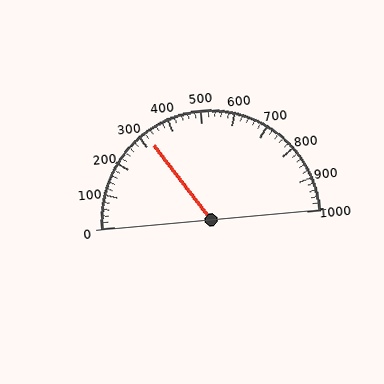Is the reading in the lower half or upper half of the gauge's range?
The reading is in the lower half of the range (0 to 1000).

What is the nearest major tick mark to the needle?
The nearest major tick mark is 300.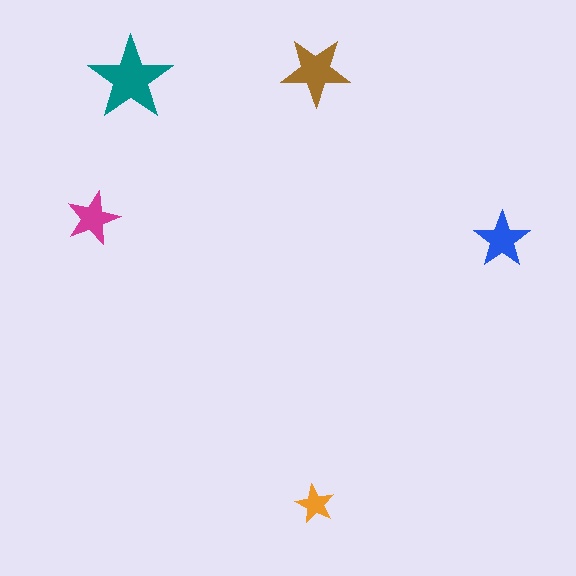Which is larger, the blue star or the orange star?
The blue one.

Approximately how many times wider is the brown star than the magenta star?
About 1.5 times wider.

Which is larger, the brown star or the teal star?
The teal one.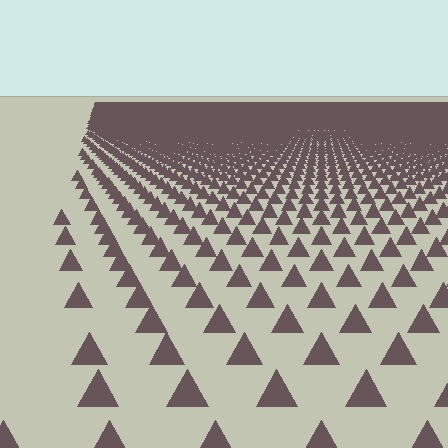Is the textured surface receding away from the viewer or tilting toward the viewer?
The surface is receding away from the viewer. Texture elements get smaller and denser toward the top.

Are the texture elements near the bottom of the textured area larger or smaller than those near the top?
Larger. Near the bottom, elements are closer to the viewer and appear at a bigger on-screen size.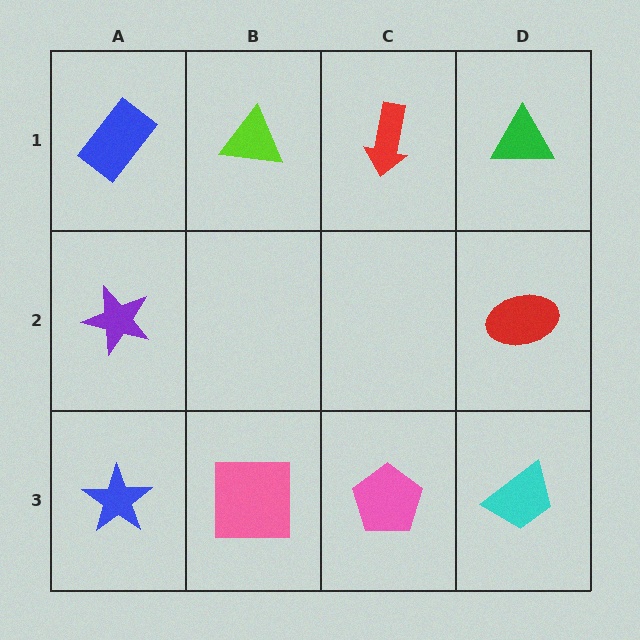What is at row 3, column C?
A pink pentagon.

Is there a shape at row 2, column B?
No, that cell is empty.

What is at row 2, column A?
A purple star.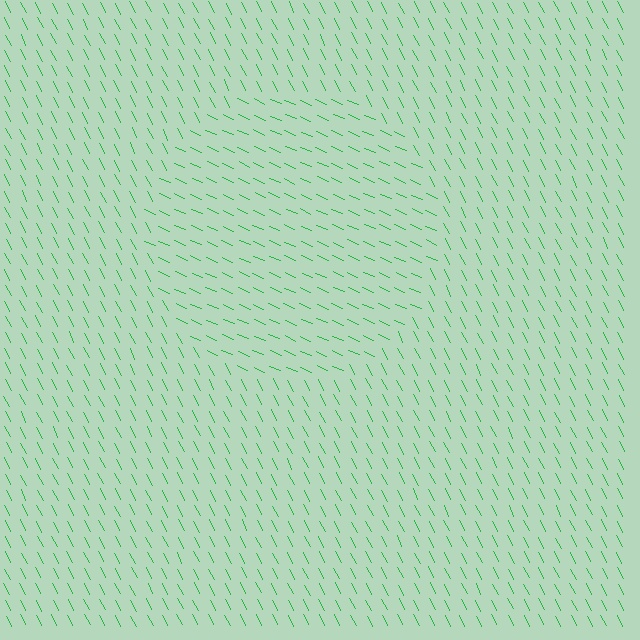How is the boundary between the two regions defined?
The boundary is defined purely by a change in line orientation (approximately 40 degrees difference). All lines are the same color and thickness.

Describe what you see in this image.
The image is filled with small green line segments. A circle region in the image has lines oriented differently from the surrounding lines, creating a visible texture boundary.